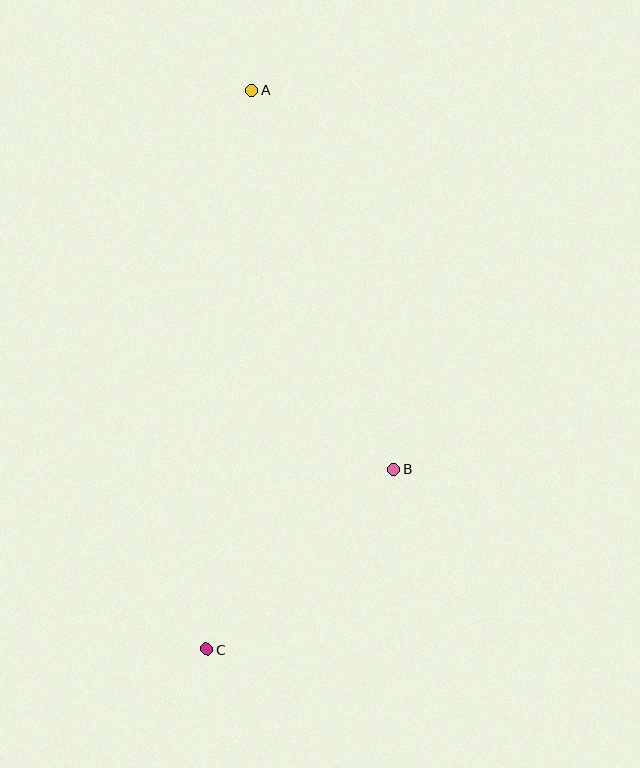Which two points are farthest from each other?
Points A and C are farthest from each other.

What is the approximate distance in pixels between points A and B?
The distance between A and B is approximately 405 pixels.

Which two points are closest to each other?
Points B and C are closest to each other.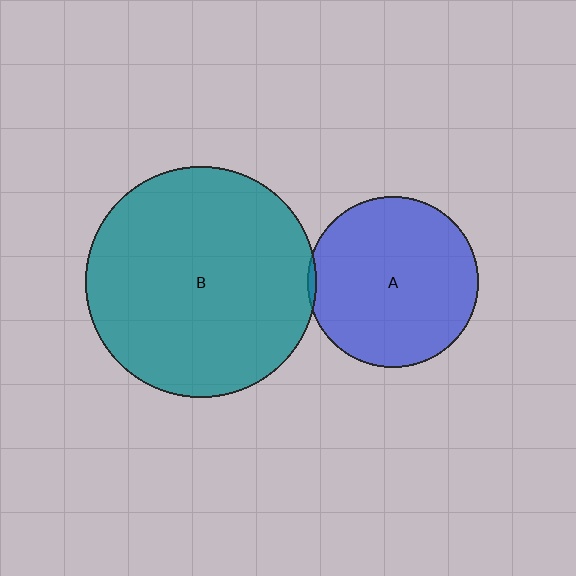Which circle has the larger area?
Circle B (teal).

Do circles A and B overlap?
Yes.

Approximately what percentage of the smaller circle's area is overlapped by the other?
Approximately 5%.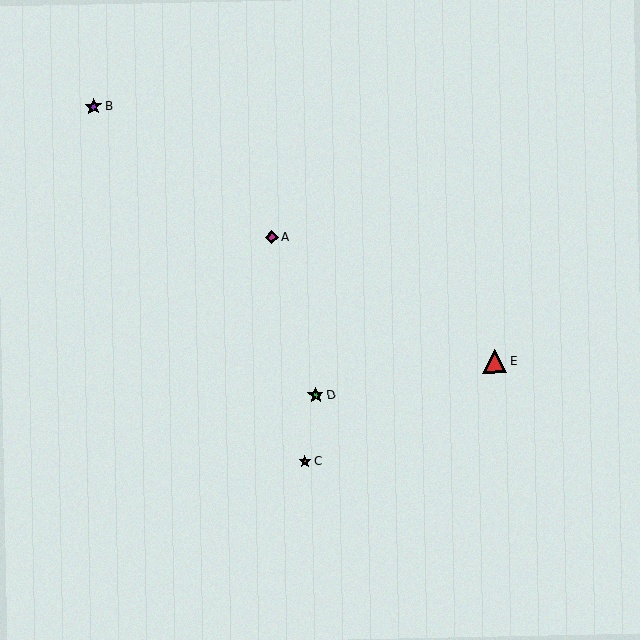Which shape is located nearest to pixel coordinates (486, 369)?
The red triangle (labeled E) at (495, 361) is nearest to that location.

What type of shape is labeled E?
Shape E is a red triangle.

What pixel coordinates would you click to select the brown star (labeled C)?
Click at (305, 462) to select the brown star C.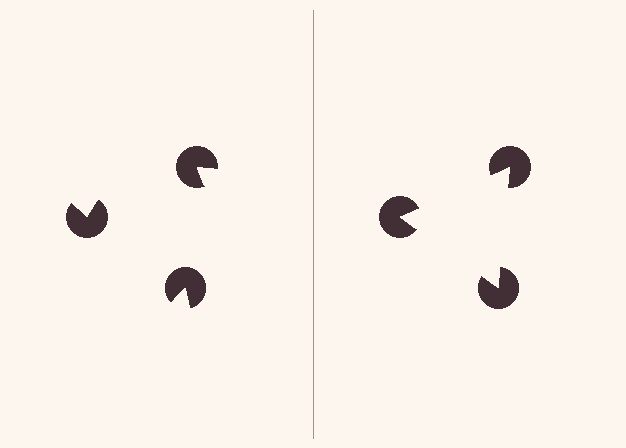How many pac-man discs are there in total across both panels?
6 — 3 on each side.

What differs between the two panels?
The pac-man discs are positioned identically on both sides; only the wedge orientations differ. On the right they align to a triangle; on the left they are misaligned.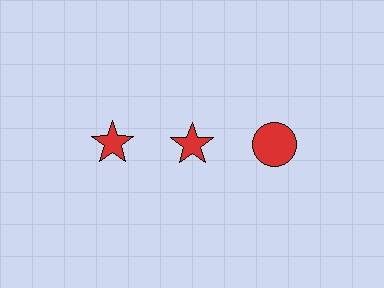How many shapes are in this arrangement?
There are 3 shapes arranged in a grid pattern.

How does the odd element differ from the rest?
It has a different shape: circle instead of star.